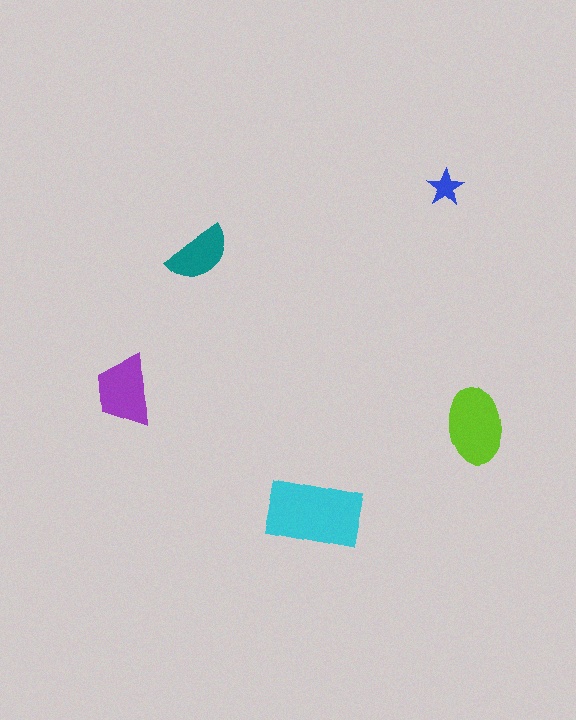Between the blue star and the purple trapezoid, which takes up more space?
The purple trapezoid.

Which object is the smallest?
The blue star.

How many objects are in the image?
There are 5 objects in the image.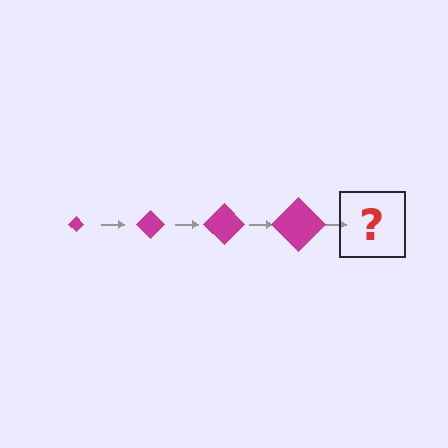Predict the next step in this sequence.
The next step is a magenta diamond, larger than the previous one.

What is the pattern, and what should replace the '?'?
The pattern is that the diamond gets progressively larger each step. The '?' should be a magenta diamond, larger than the previous one.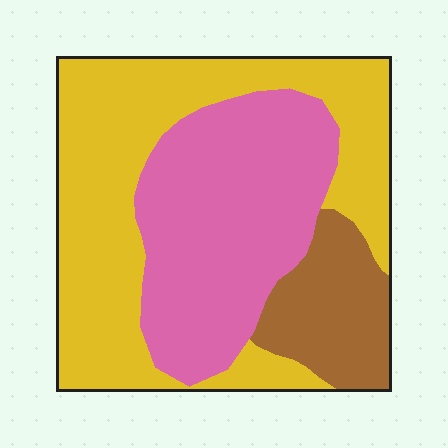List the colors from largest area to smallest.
From largest to smallest: yellow, pink, brown.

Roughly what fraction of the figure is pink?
Pink covers about 35% of the figure.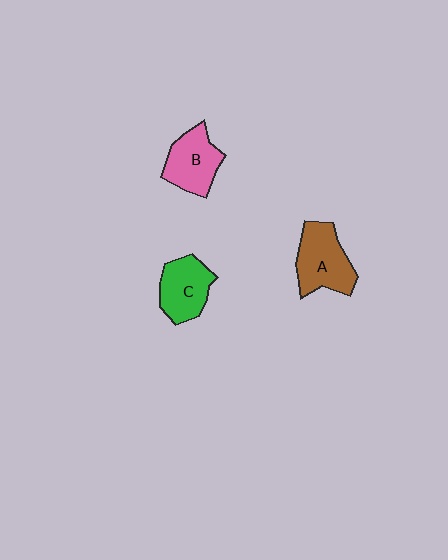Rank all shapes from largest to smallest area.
From largest to smallest: A (brown), B (pink), C (green).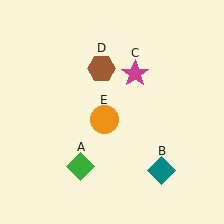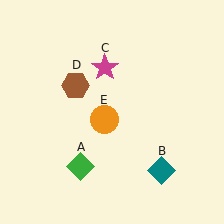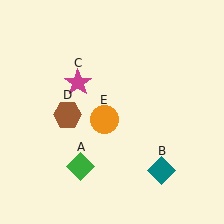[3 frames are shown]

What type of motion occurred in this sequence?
The magenta star (object C), brown hexagon (object D) rotated counterclockwise around the center of the scene.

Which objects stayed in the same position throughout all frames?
Green diamond (object A) and teal diamond (object B) and orange circle (object E) remained stationary.